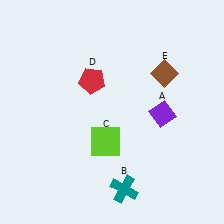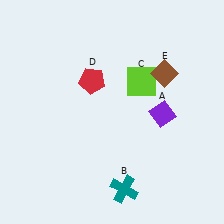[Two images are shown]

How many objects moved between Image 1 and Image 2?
1 object moved between the two images.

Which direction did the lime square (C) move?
The lime square (C) moved up.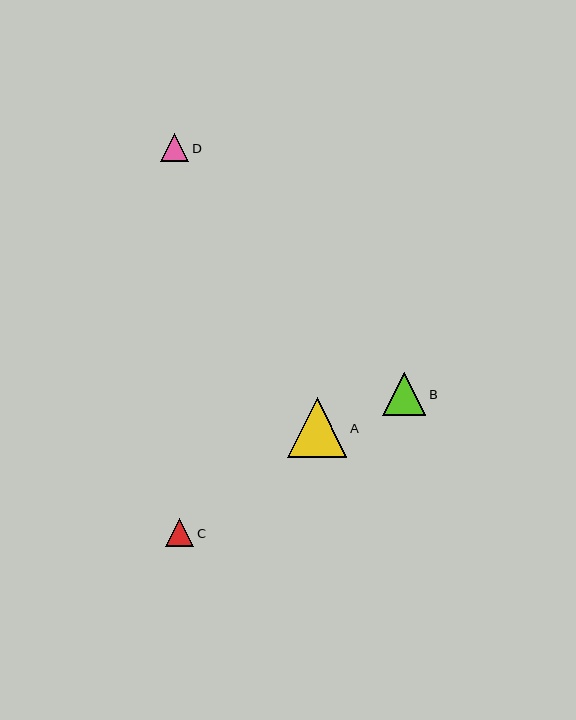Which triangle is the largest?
Triangle A is the largest with a size of approximately 59 pixels.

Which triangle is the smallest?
Triangle C is the smallest with a size of approximately 28 pixels.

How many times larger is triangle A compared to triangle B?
Triangle A is approximately 1.4 times the size of triangle B.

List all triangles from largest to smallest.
From largest to smallest: A, B, D, C.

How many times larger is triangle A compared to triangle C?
Triangle A is approximately 2.1 times the size of triangle C.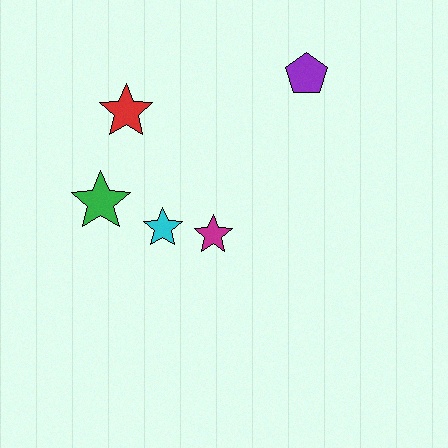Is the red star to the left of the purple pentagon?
Yes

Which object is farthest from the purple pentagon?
The green star is farthest from the purple pentagon.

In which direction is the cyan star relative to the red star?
The cyan star is below the red star.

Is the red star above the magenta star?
Yes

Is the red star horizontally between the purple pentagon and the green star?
Yes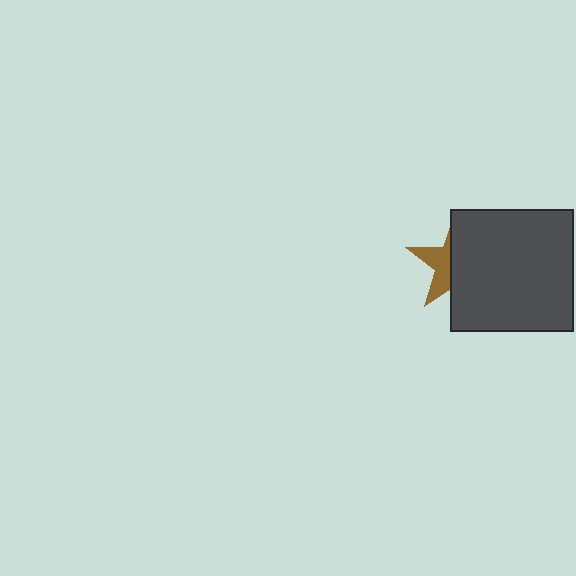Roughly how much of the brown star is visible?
A small part of it is visible (roughly 37%).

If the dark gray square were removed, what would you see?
You would see the complete brown star.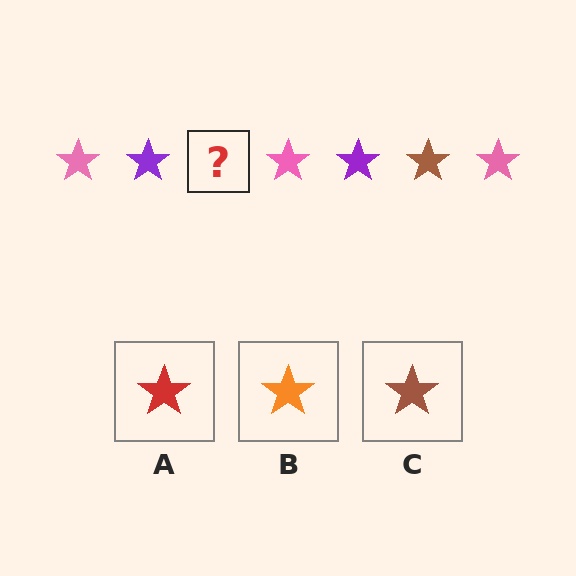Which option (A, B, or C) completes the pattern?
C.